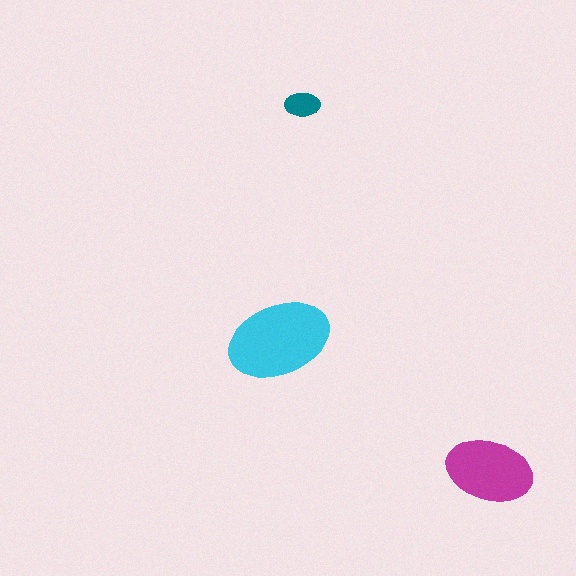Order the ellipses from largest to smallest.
the cyan one, the magenta one, the teal one.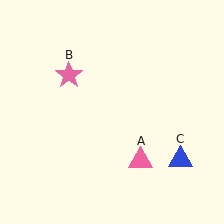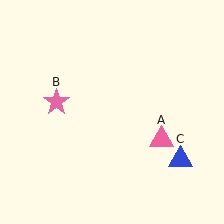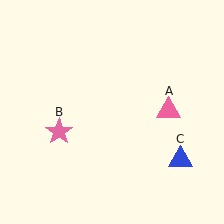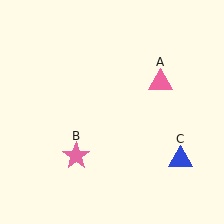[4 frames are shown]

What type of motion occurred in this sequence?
The pink triangle (object A), pink star (object B) rotated counterclockwise around the center of the scene.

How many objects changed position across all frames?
2 objects changed position: pink triangle (object A), pink star (object B).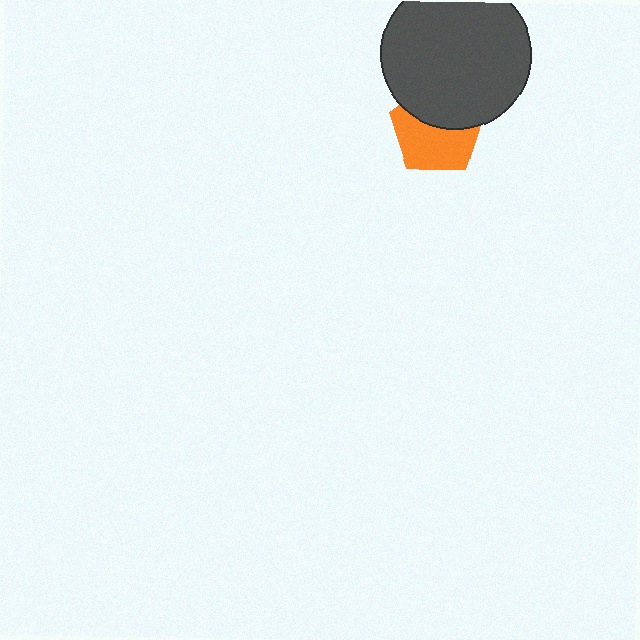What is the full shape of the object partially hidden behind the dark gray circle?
The partially hidden object is an orange pentagon.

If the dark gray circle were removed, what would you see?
You would see the complete orange pentagon.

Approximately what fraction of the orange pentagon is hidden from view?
Roughly 42% of the orange pentagon is hidden behind the dark gray circle.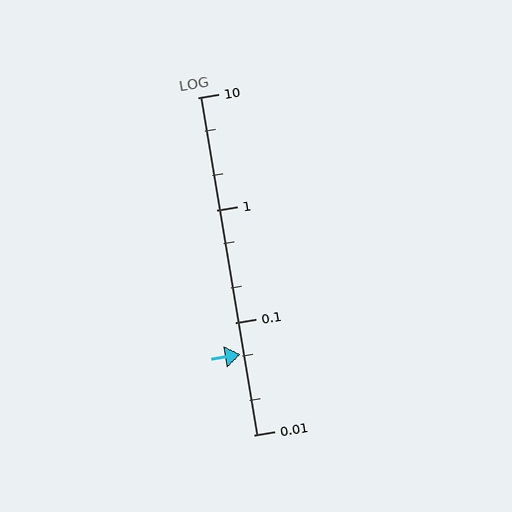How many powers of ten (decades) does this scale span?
The scale spans 3 decades, from 0.01 to 10.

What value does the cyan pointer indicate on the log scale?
The pointer indicates approximately 0.052.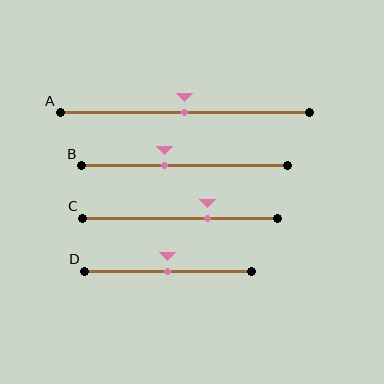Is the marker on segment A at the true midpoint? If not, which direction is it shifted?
Yes, the marker on segment A is at the true midpoint.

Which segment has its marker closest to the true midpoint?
Segment A has its marker closest to the true midpoint.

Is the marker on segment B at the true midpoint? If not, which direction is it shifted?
No, the marker on segment B is shifted to the left by about 10% of the segment length.